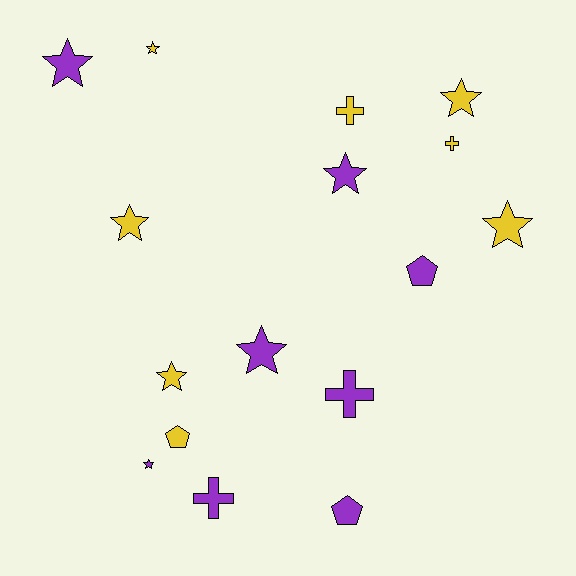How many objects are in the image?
There are 16 objects.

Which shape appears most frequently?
Star, with 9 objects.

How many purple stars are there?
There are 4 purple stars.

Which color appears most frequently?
Purple, with 8 objects.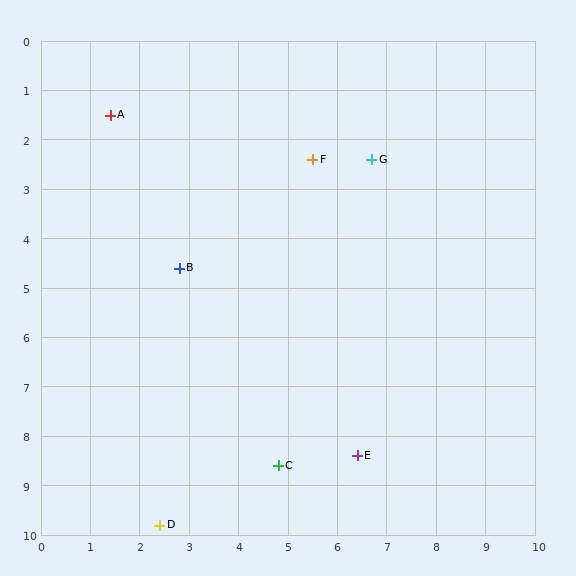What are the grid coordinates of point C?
Point C is at approximately (4.8, 8.6).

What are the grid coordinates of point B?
Point B is at approximately (2.8, 4.6).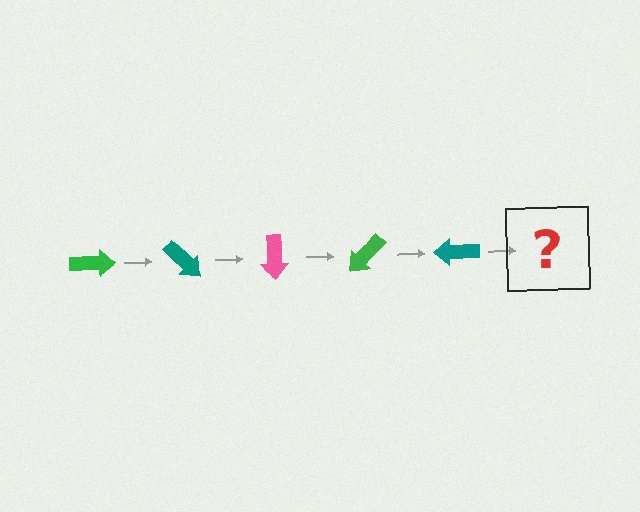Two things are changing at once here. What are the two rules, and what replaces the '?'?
The two rules are that it rotates 45 degrees each step and the color cycles through green, teal, and pink. The '?' should be a pink arrow, rotated 225 degrees from the start.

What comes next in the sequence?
The next element should be a pink arrow, rotated 225 degrees from the start.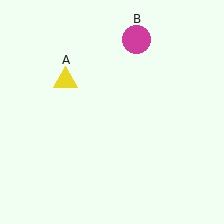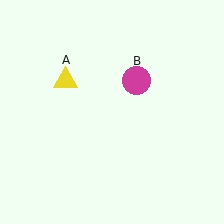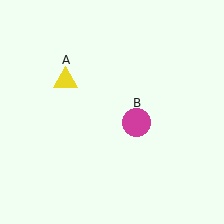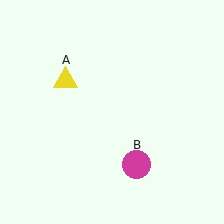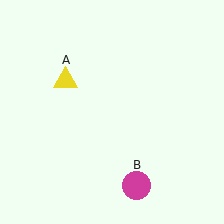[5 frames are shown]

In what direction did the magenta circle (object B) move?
The magenta circle (object B) moved down.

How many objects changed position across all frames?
1 object changed position: magenta circle (object B).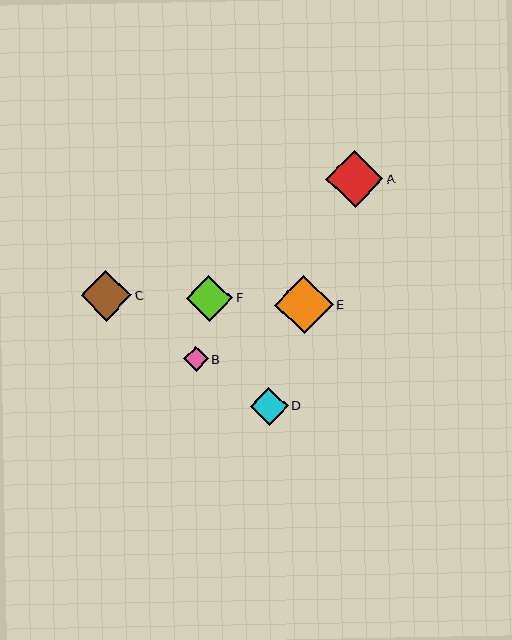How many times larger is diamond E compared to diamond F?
Diamond E is approximately 1.3 times the size of diamond F.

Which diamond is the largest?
Diamond E is the largest with a size of approximately 58 pixels.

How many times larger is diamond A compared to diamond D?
Diamond A is approximately 1.5 times the size of diamond D.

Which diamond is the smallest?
Diamond B is the smallest with a size of approximately 25 pixels.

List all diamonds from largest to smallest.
From largest to smallest: E, A, C, F, D, B.